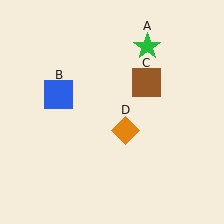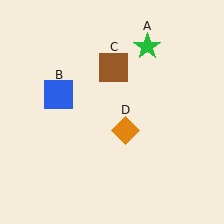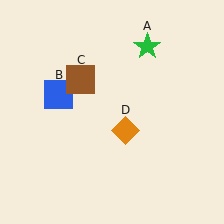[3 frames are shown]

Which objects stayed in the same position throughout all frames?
Green star (object A) and blue square (object B) and orange diamond (object D) remained stationary.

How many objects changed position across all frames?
1 object changed position: brown square (object C).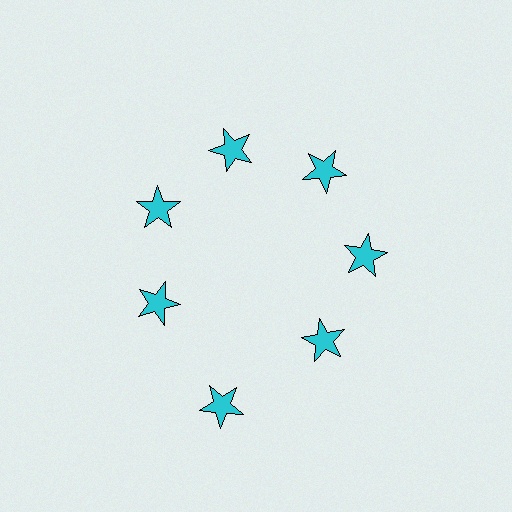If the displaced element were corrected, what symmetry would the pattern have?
It would have 7-fold rotational symmetry — the pattern would map onto itself every 51 degrees.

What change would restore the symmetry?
The symmetry would be restored by moving it inward, back onto the ring so that all 7 stars sit at equal angles and equal distance from the center.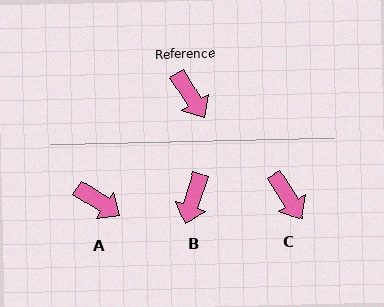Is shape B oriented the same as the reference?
No, it is off by about 49 degrees.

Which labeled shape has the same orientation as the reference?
C.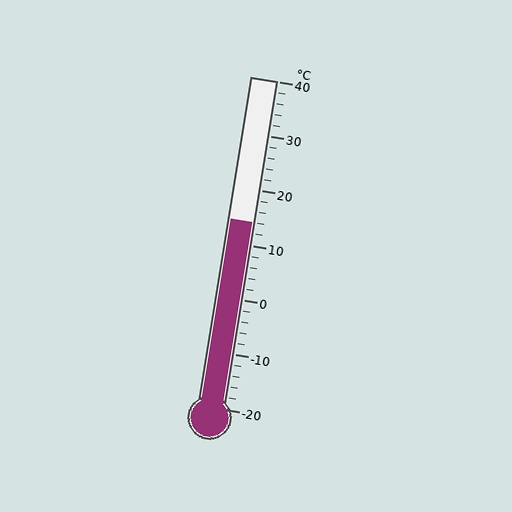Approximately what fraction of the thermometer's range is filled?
The thermometer is filled to approximately 55% of its range.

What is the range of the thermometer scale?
The thermometer scale ranges from -20°C to 40°C.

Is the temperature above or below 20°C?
The temperature is below 20°C.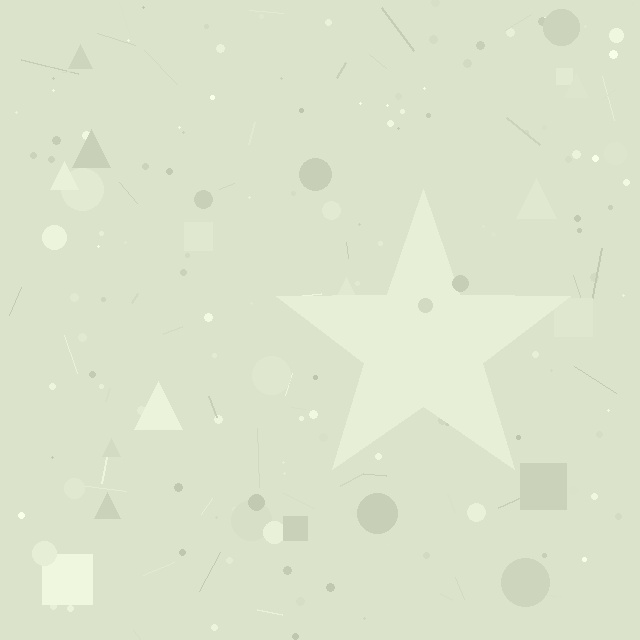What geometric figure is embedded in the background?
A star is embedded in the background.